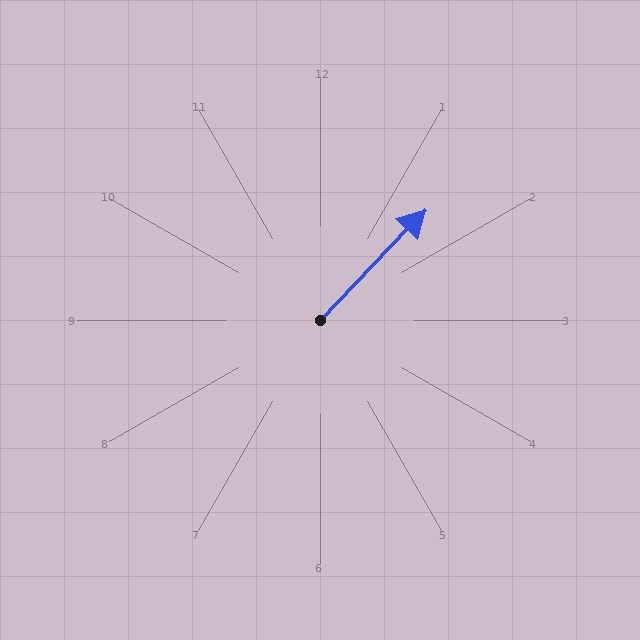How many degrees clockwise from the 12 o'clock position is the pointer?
Approximately 43 degrees.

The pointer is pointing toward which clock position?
Roughly 1 o'clock.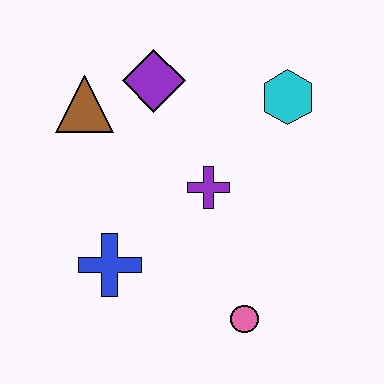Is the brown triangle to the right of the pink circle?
No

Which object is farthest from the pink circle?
The brown triangle is farthest from the pink circle.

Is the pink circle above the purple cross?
No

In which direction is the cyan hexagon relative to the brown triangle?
The cyan hexagon is to the right of the brown triangle.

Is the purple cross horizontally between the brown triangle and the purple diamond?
No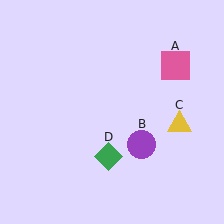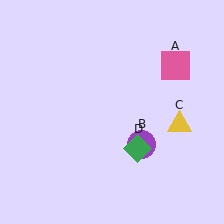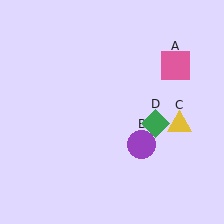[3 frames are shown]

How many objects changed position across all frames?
1 object changed position: green diamond (object D).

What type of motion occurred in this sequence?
The green diamond (object D) rotated counterclockwise around the center of the scene.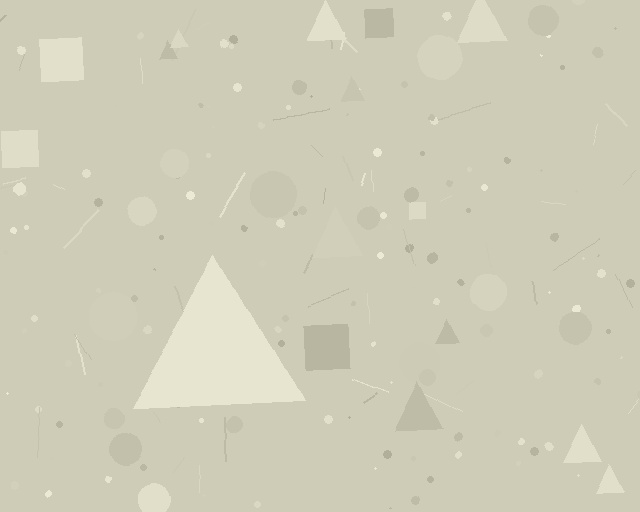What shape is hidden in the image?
A triangle is hidden in the image.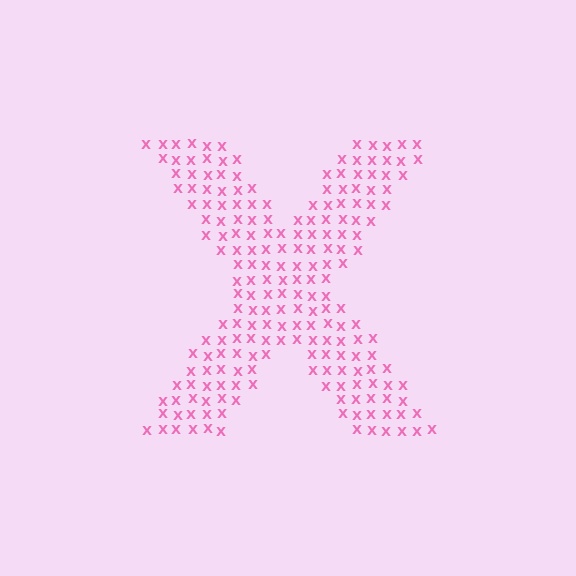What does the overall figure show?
The overall figure shows the letter X.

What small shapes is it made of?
It is made of small letter X's.